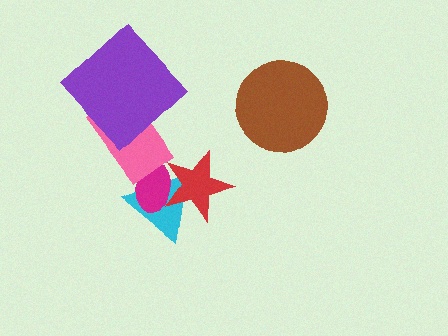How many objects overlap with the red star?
2 objects overlap with the red star.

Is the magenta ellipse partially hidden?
Yes, it is partially covered by another shape.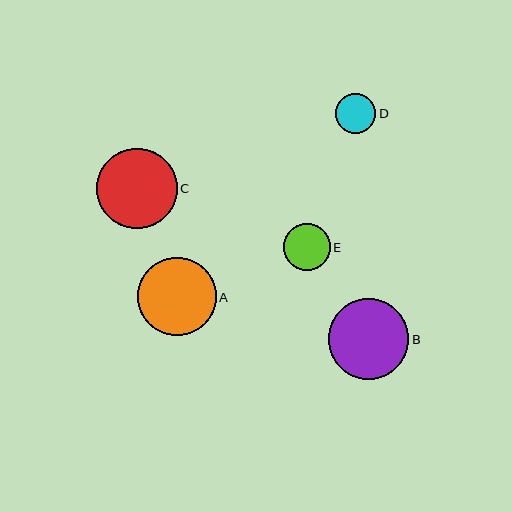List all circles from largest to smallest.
From largest to smallest: B, C, A, E, D.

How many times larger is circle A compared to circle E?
Circle A is approximately 1.7 times the size of circle E.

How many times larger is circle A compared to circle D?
Circle A is approximately 2.0 times the size of circle D.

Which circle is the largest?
Circle B is the largest with a size of approximately 81 pixels.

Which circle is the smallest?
Circle D is the smallest with a size of approximately 40 pixels.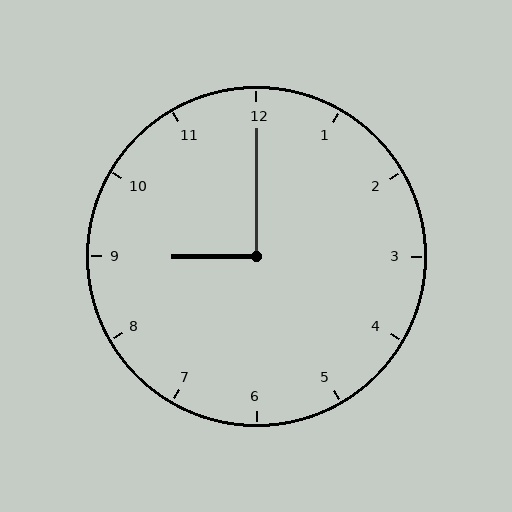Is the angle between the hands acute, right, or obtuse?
It is right.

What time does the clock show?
9:00.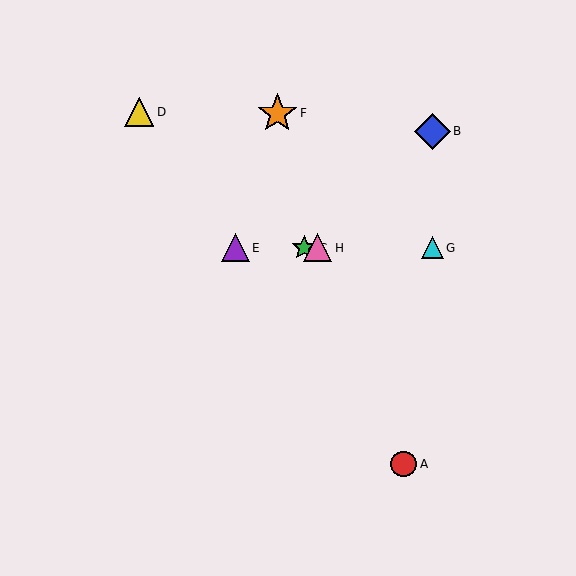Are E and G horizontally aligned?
Yes, both are at y≈248.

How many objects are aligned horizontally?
4 objects (C, E, G, H) are aligned horizontally.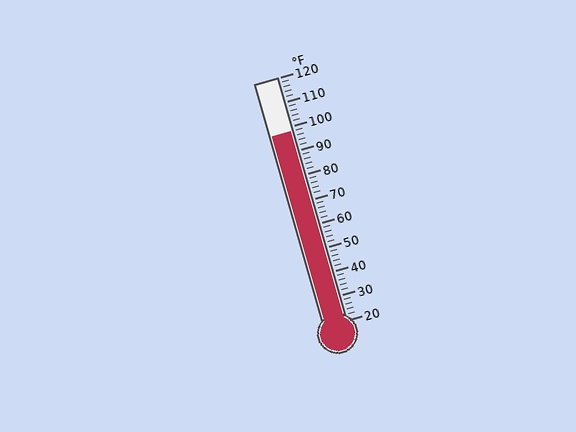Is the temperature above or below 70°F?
The temperature is above 70°F.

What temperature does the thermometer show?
The thermometer shows approximately 98°F.